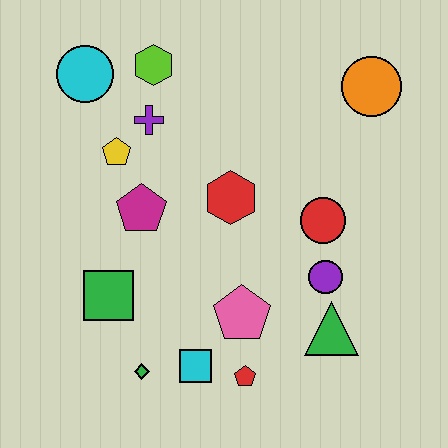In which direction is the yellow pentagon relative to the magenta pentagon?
The yellow pentagon is above the magenta pentagon.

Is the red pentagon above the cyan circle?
No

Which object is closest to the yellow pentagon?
The purple cross is closest to the yellow pentagon.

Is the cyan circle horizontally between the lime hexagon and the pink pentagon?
No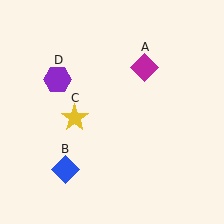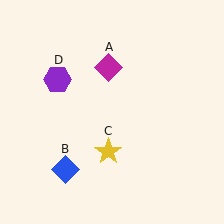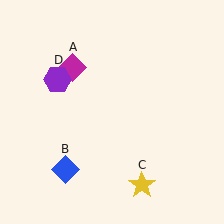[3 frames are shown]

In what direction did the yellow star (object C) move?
The yellow star (object C) moved down and to the right.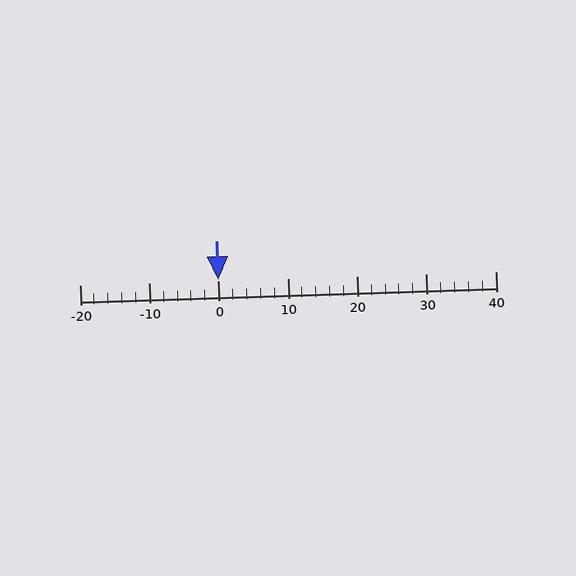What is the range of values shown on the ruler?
The ruler shows values from -20 to 40.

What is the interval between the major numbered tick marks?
The major tick marks are spaced 10 units apart.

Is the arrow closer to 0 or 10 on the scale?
The arrow is closer to 0.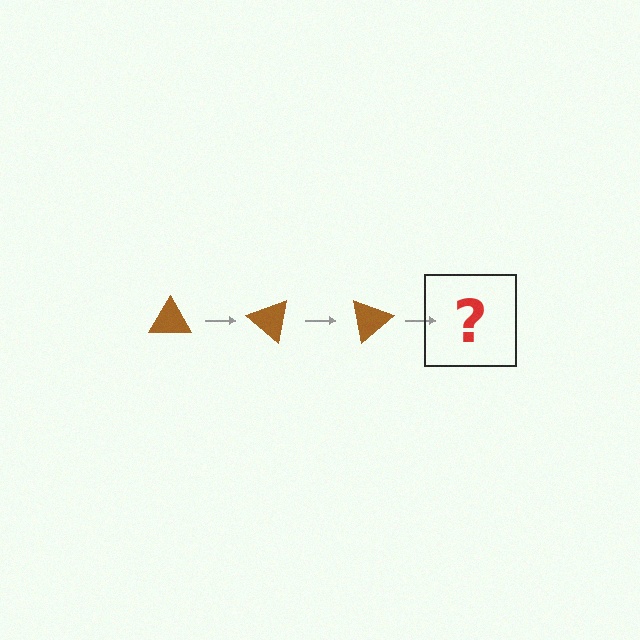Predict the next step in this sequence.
The next step is a brown triangle rotated 120 degrees.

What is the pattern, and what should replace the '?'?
The pattern is that the triangle rotates 40 degrees each step. The '?' should be a brown triangle rotated 120 degrees.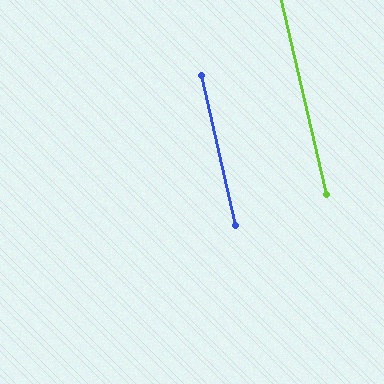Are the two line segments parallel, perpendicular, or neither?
Parallel — their directions differ by only 0.3°.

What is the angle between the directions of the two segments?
Approximately 0 degrees.